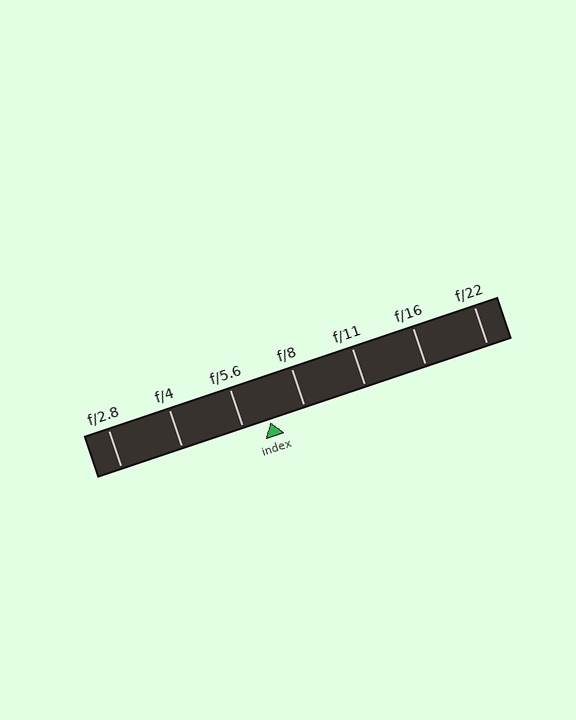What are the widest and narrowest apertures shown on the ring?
The widest aperture shown is f/2.8 and the narrowest is f/22.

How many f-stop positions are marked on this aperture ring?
There are 7 f-stop positions marked.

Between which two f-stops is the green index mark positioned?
The index mark is between f/5.6 and f/8.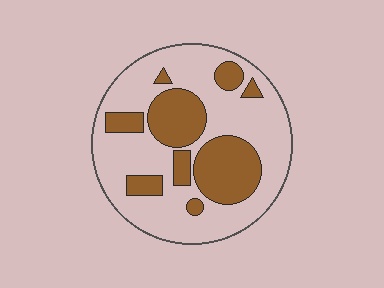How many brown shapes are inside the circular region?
9.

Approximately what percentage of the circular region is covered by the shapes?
Approximately 30%.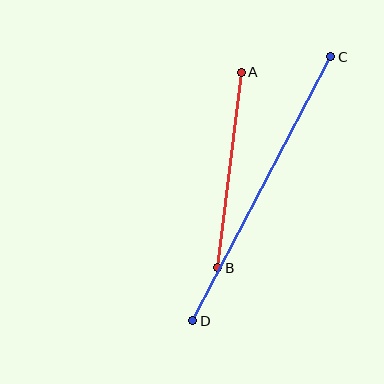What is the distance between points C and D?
The distance is approximately 298 pixels.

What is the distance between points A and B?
The distance is approximately 196 pixels.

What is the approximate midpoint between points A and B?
The midpoint is at approximately (230, 170) pixels.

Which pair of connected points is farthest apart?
Points C and D are farthest apart.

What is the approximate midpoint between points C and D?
The midpoint is at approximately (262, 189) pixels.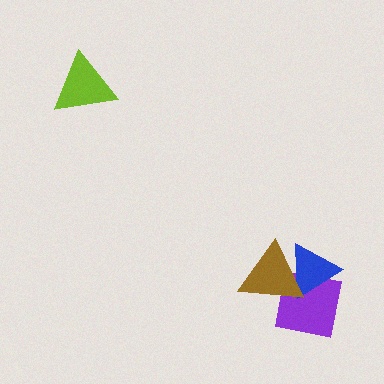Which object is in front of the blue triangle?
The brown triangle is in front of the blue triangle.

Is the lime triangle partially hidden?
No, no other shape covers it.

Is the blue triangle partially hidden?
Yes, it is partially covered by another shape.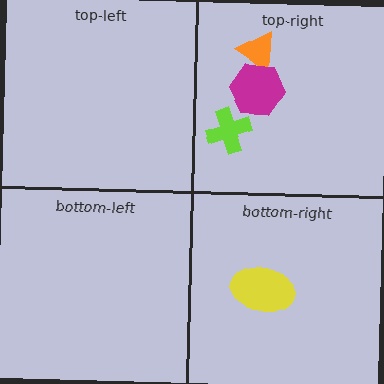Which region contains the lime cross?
The top-right region.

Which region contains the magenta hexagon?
The top-right region.